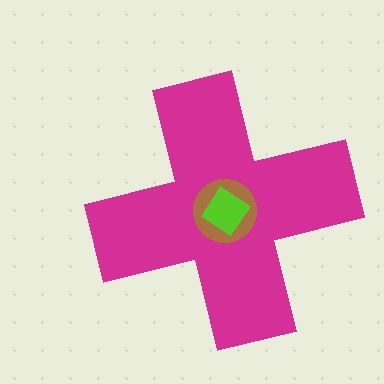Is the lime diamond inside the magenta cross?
Yes.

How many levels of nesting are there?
3.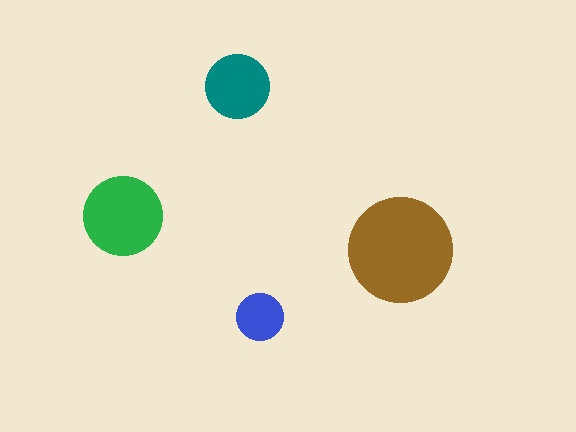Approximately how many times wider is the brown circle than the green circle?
About 1.5 times wider.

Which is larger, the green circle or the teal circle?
The green one.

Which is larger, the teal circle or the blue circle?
The teal one.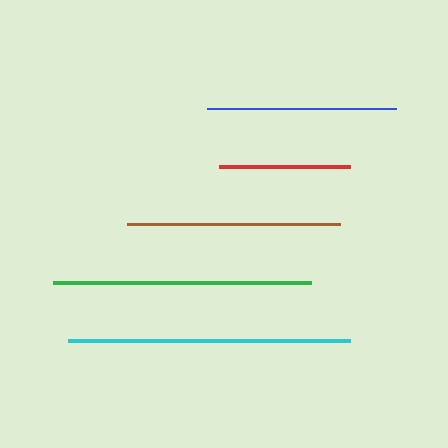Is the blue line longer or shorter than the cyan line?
The cyan line is longer than the blue line.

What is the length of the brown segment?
The brown segment is approximately 213 pixels long.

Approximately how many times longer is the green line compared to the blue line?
The green line is approximately 1.4 times the length of the blue line.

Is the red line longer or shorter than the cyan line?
The cyan line is longer than the red line.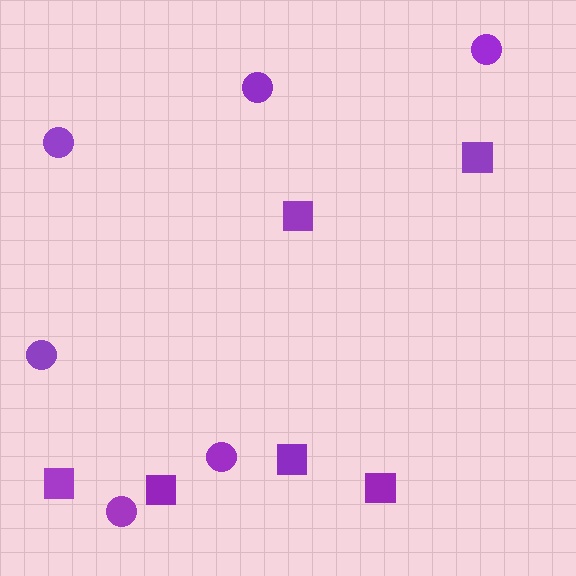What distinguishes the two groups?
There are 2 groups: one group of squares (6) and one group of circles (6).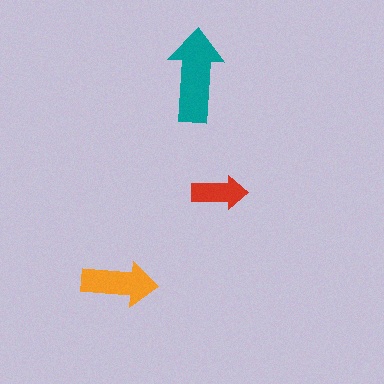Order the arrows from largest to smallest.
the teal one, the orange one, the red one.